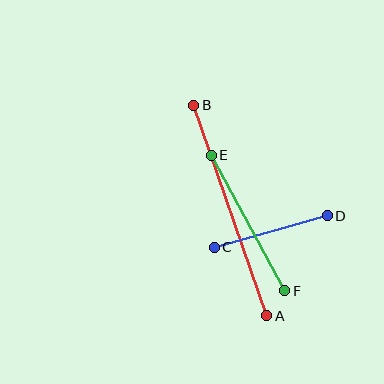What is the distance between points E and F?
The distance is approximately 154 pixels.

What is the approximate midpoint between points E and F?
The midpoint is at approximately (248, 223) pixels.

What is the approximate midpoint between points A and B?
The midpoint is at approximately (230, 211) pixels.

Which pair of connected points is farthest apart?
Points A and B are farthest apart.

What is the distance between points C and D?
The distance is approximately 117 pixels.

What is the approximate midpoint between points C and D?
The midpoint is at approximately (271, 232) pixels.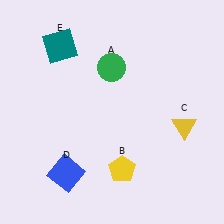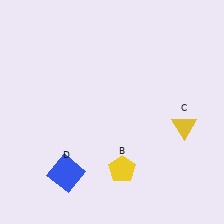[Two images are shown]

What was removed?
The green circle (A), the teal square (E) were removed in Image 2.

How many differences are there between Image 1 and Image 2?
There are 2 differences between the two images.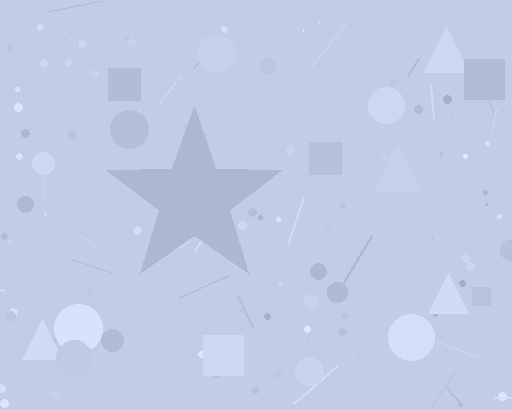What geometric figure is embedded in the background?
A star is embedded in the background.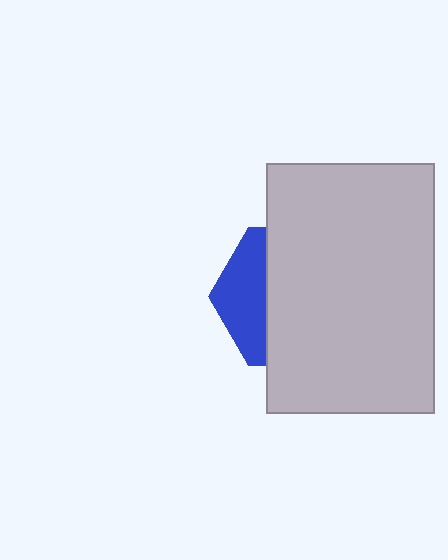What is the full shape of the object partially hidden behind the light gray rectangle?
The partially hidden object is a blue hexagon.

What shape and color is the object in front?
The object in front is a light gray rectangle.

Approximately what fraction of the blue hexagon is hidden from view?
Roughly 69% of the blue hexagon is hidden behind the light gray rectangle.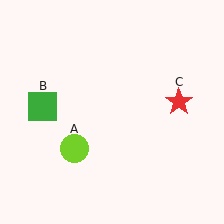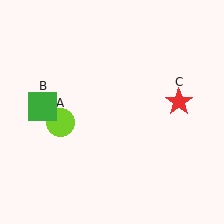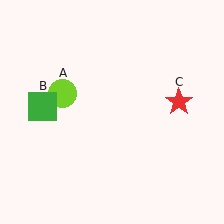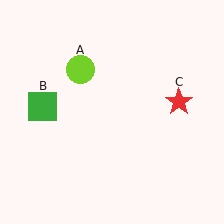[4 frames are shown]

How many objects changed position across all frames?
1 object changed position: lime circle (object A).